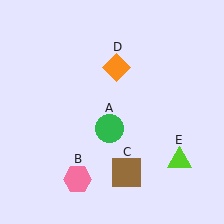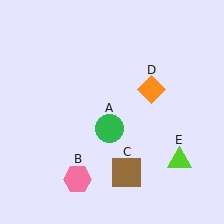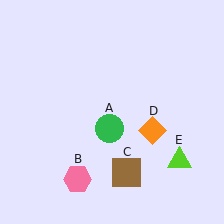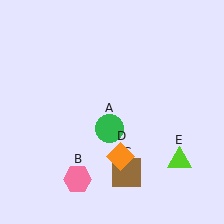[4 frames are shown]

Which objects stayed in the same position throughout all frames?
Green circle (object A) and pink hexagon (object B) and brown square (object C) and lime triangle (object E) remained stationary.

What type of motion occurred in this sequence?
The orange diamond (object D) rotated clockwise around the center of the scene.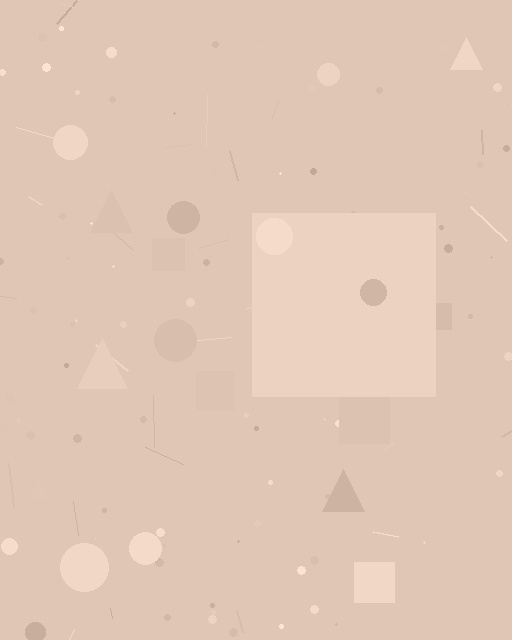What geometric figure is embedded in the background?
A square is embedded in the background.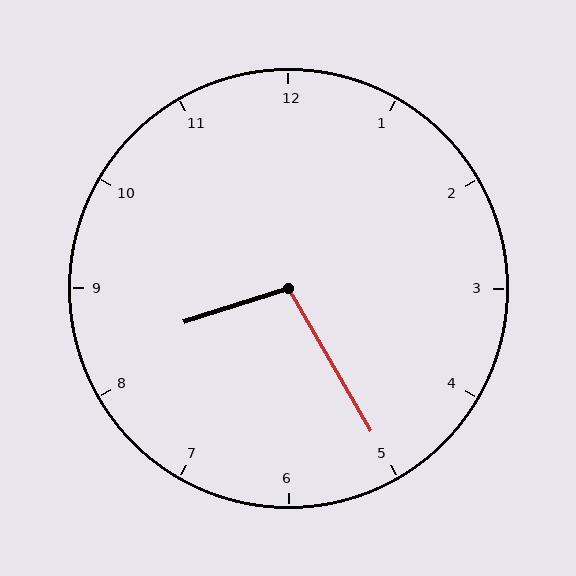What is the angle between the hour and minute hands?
Approximately 102 degrees.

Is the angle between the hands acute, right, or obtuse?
It is obtuse.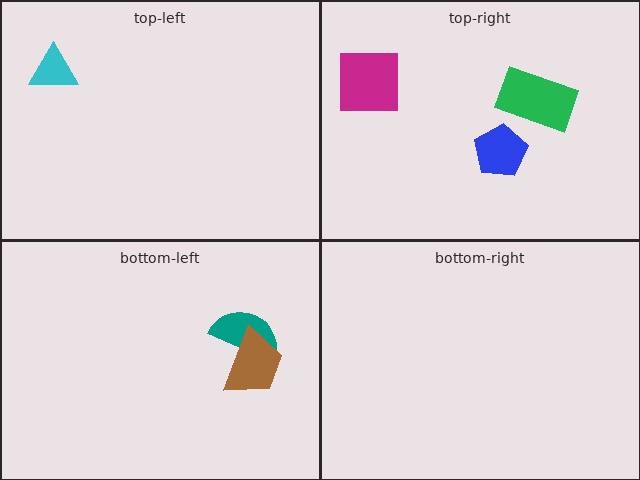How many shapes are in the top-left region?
1.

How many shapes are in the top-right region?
3.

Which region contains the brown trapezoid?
The bottom-left region.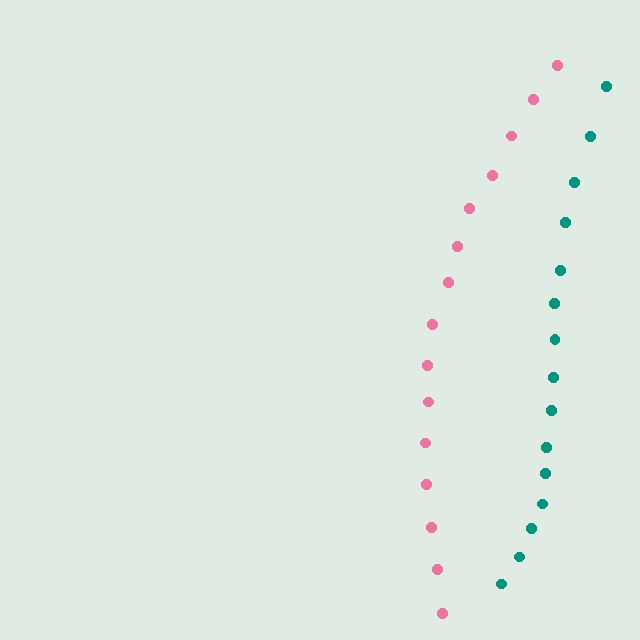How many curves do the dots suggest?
There are 2 distinct paths.